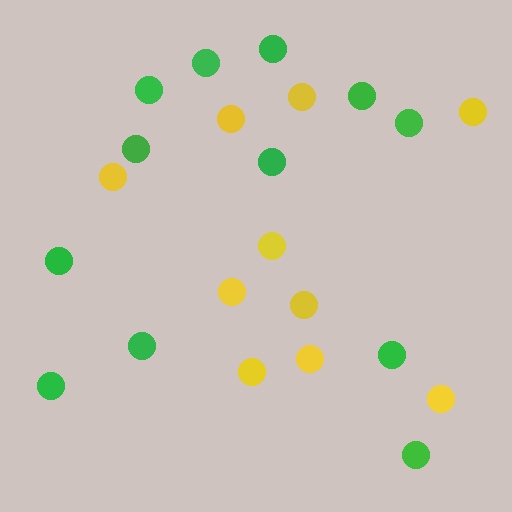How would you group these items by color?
There are 2 groups: one group of yellow circles (10) and one group of green circles (12).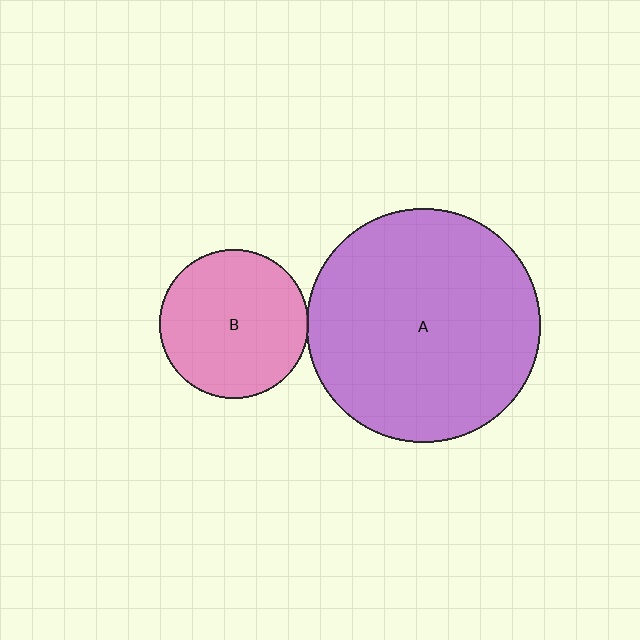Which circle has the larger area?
Circle A (purple).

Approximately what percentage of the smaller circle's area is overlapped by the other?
Approximately 5%.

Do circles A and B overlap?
Yes.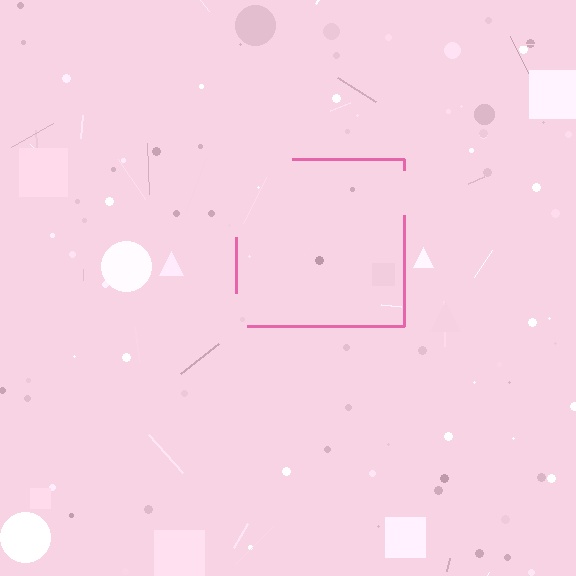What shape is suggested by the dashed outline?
The dashed outline suggests a square.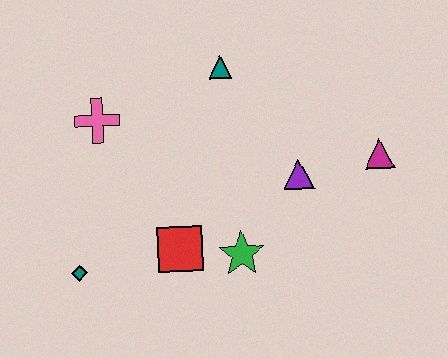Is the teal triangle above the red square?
Yes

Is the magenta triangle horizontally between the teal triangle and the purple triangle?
No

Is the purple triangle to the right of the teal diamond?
Yes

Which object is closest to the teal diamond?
The red square is closest to the teal diamond.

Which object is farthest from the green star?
The pink cross is farthest from the green star.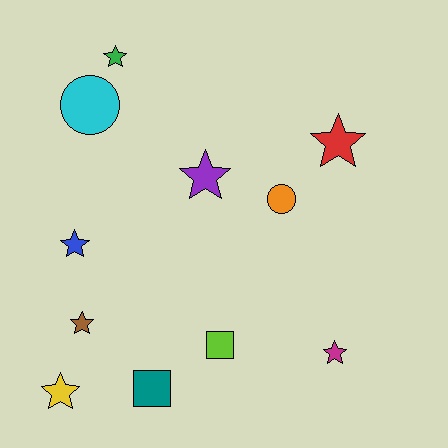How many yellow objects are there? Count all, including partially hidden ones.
There is 1 yellow object.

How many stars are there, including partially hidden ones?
There are 7 stars.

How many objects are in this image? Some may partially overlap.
There are 11 objects.